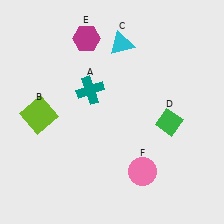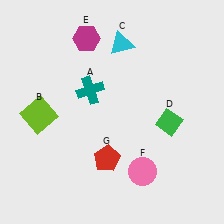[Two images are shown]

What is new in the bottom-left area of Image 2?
A red pentagon (G) was added in the bottom-left area of Image 2.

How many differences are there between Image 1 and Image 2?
There is 1 difference between the two images.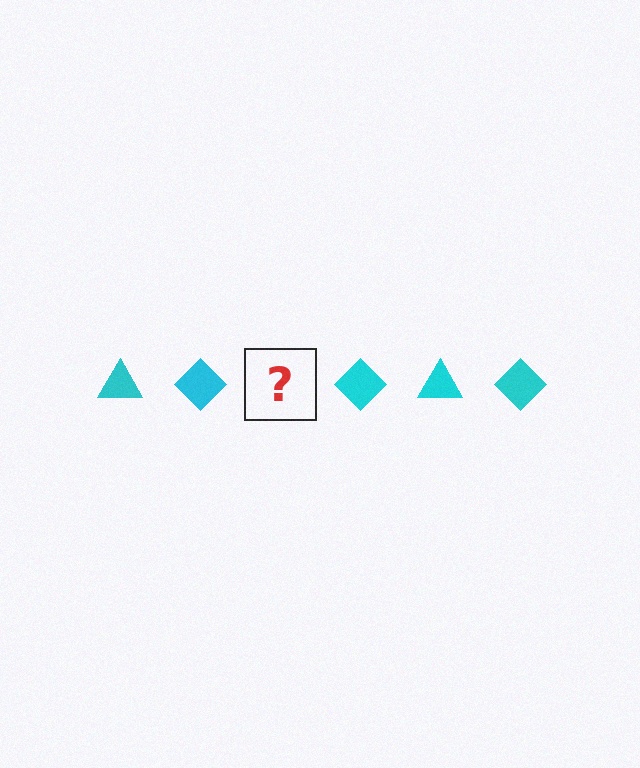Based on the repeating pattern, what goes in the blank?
The blank should be a cyan triangle.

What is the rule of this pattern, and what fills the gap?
The rule is that the pattern cycles through triangle, diamond shapes in cyan. The gap should be filled with a cyan triangle.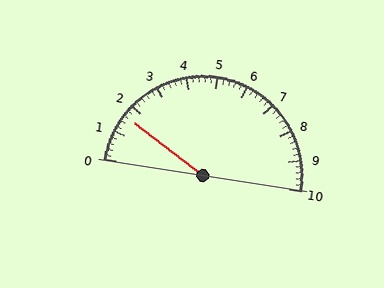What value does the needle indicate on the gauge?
The needle indicates approximately 1.6.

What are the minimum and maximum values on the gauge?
The gauge ranges from 0 to 10.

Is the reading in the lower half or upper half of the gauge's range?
The reading is in the lower half of the range (0 to 10).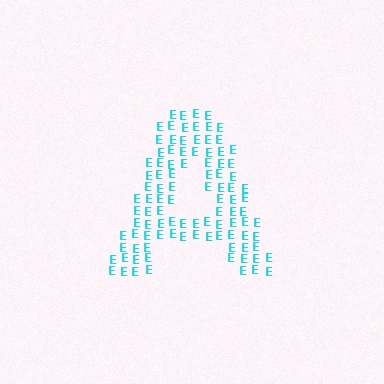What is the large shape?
The large shape is the letter A.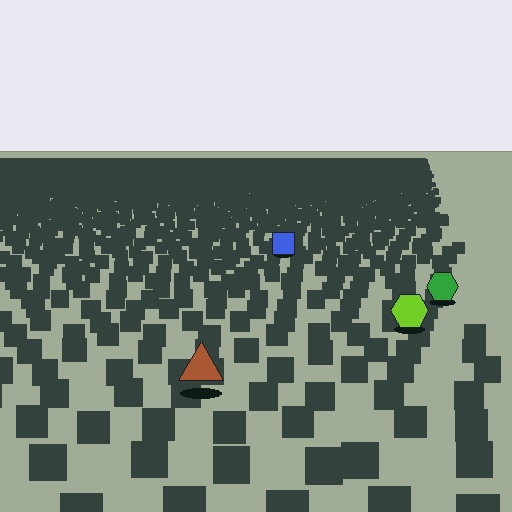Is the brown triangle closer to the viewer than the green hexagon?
Yes. The brown triangle is closer — you can tell from the texture gradient: the ground texture is coarser near it.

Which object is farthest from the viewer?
The blue square is farthest from the viewer. It appears smaller and the ground texture around it is denser.